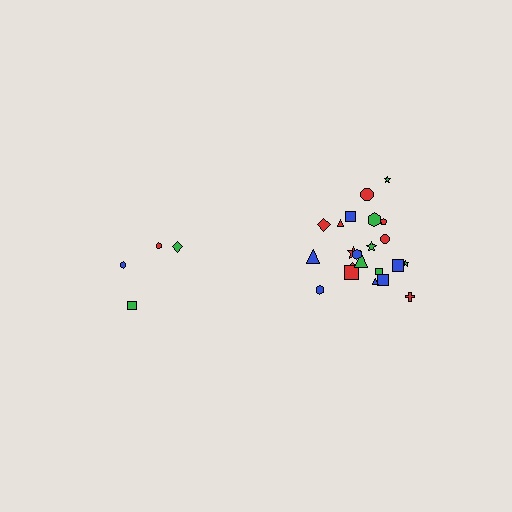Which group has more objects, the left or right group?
The right group.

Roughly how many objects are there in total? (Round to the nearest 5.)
Roughly 25 objects in total.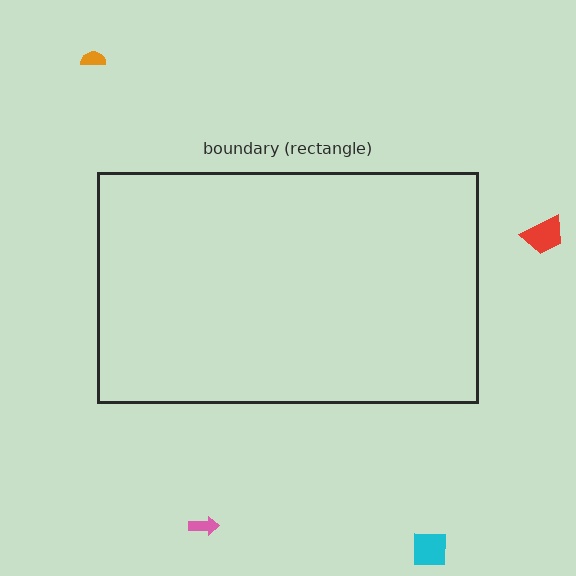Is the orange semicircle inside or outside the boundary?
Outside.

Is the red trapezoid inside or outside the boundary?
Outside.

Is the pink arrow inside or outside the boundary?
Outside.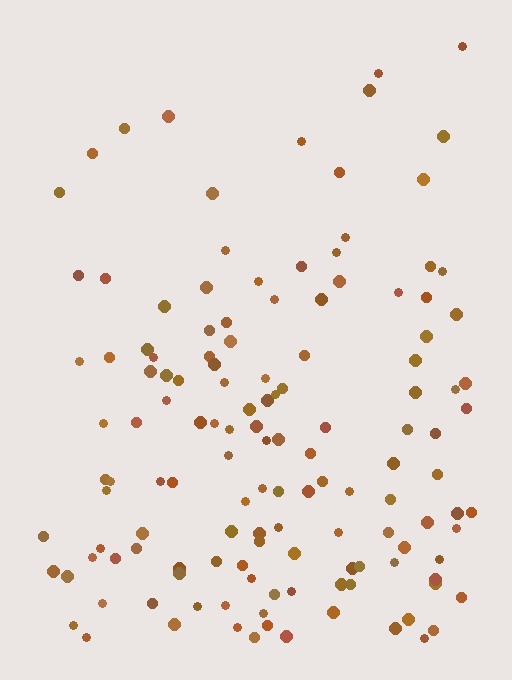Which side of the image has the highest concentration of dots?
The bottom.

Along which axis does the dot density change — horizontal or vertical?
Vertical.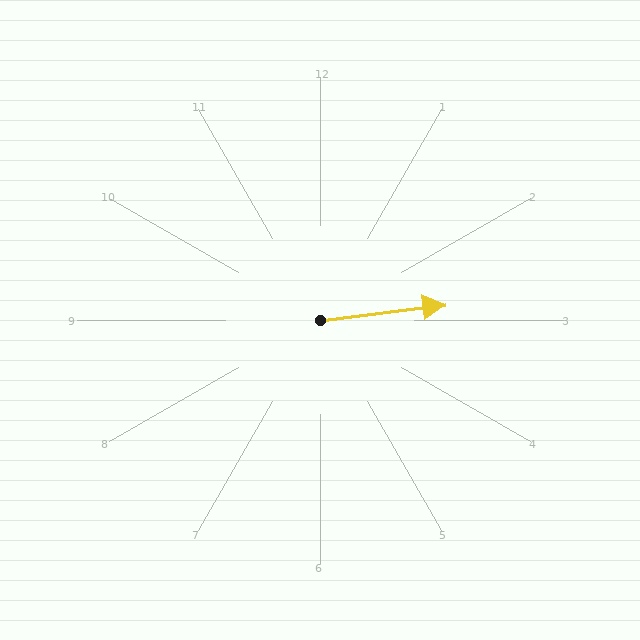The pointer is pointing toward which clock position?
Roughly 3 o'clock.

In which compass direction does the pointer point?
East.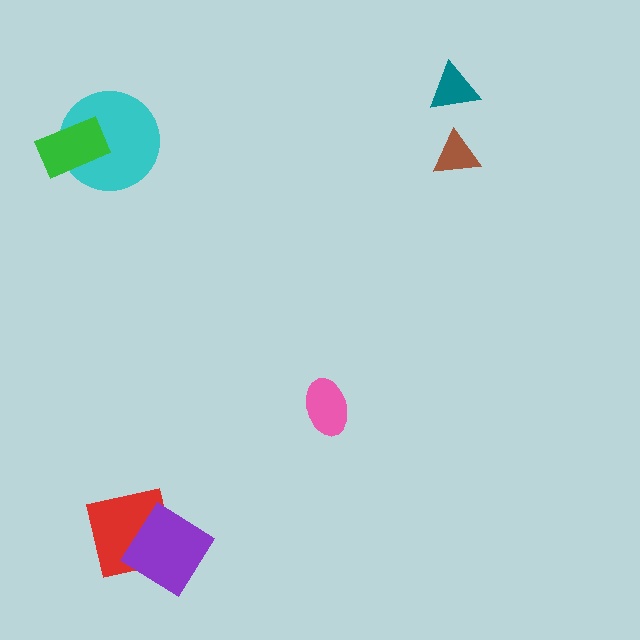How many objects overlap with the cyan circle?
1 object overlaps with the cyan circle.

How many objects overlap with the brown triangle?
0 objects overlap with the brown triangle.